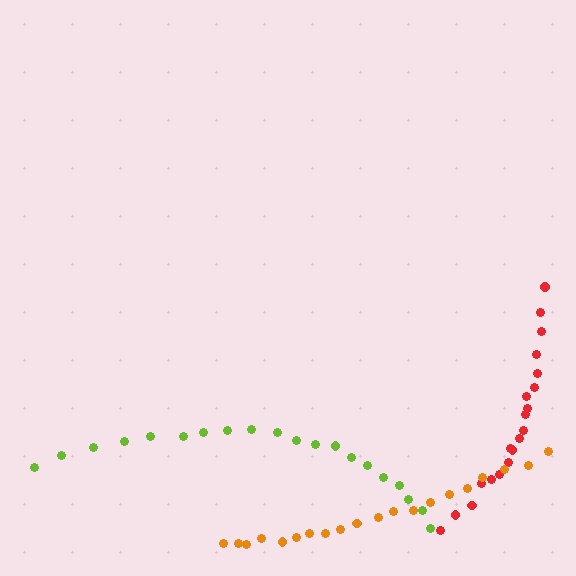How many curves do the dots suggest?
There are 3 distinct paths.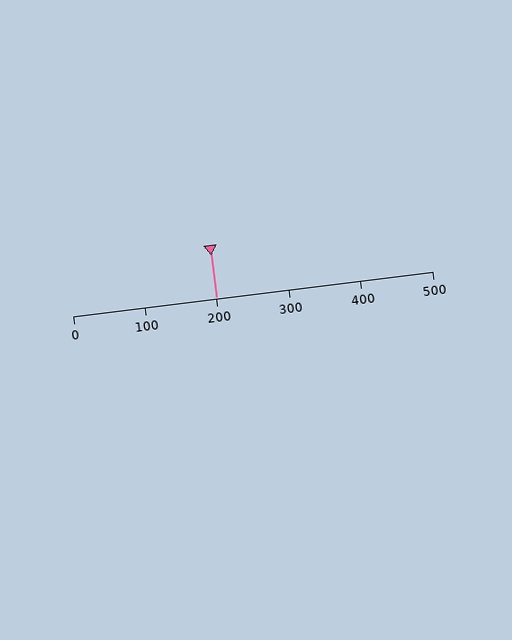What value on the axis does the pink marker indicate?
The marker indicates approximately 200.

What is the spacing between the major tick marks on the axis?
The major ticks are spaced 100 apart.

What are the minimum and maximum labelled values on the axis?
The axis runs from 0 to 500.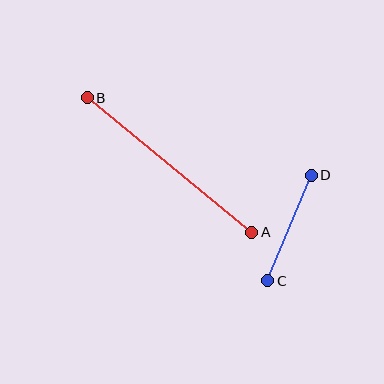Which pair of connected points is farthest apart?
Points A and B are farthest apart.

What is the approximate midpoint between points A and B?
The midpoint is at approximately (170, 165) pixels.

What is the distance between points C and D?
The distance is approximately 114 pixels.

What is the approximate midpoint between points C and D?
The midpoint is at approximately (290, 228) pixels.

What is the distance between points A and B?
The distance is approximately 213 pixels.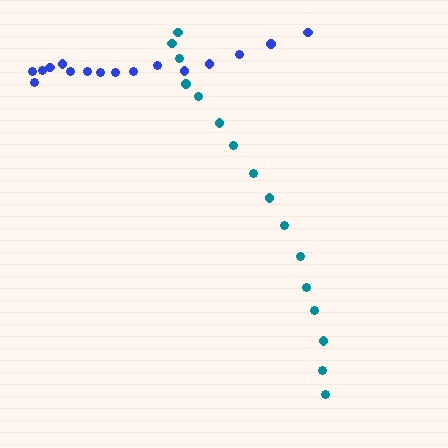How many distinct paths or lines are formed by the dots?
There are 2 distinct paths.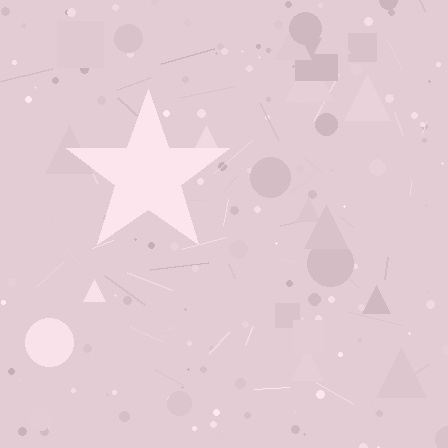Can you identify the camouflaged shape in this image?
The camouflaged shape is a star.